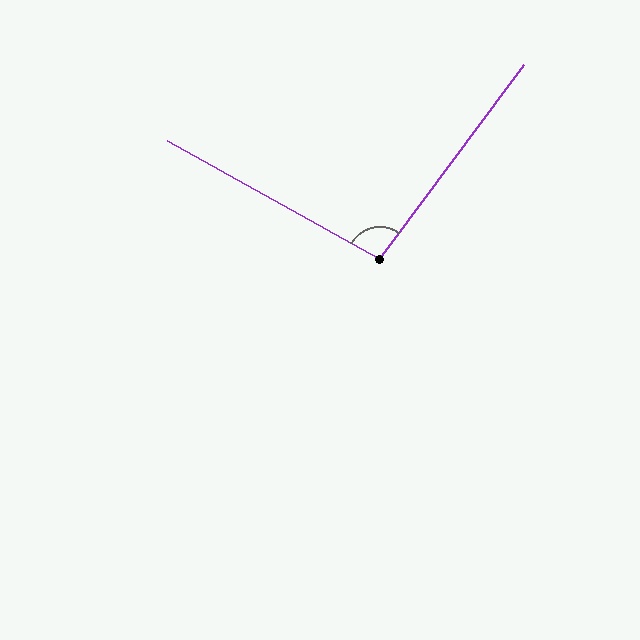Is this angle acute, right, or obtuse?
It is obtuse.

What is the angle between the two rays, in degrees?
Approximately 97 degrees.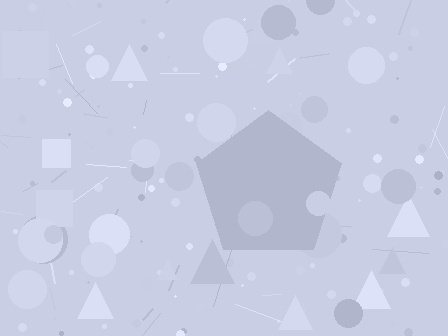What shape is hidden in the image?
A pentagon is hidden in the image.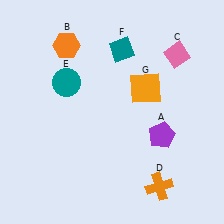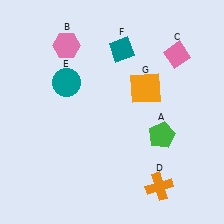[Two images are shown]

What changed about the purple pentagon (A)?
In Image 1, A is purple. In Image 2, it changed to green.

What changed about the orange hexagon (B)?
In Image 1, B is orange. In Image 2, it changed to pink.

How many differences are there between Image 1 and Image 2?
There are 2 differences between the two images.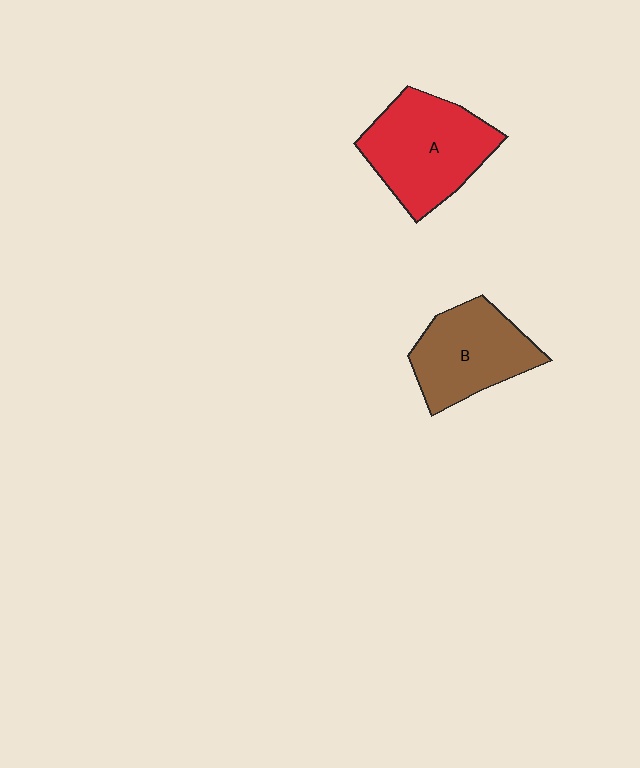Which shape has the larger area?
Shape A (red).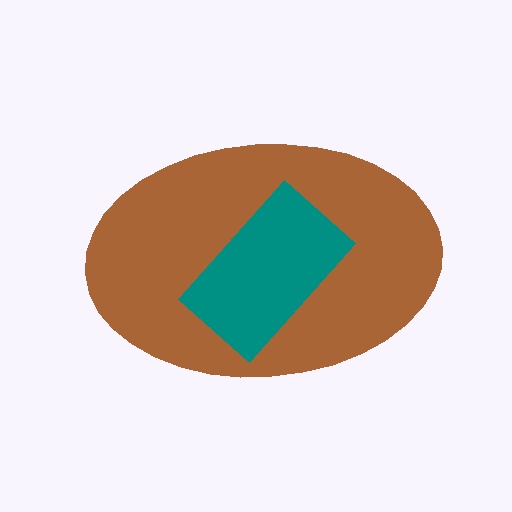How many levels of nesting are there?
2.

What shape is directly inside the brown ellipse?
The teal rectangle.